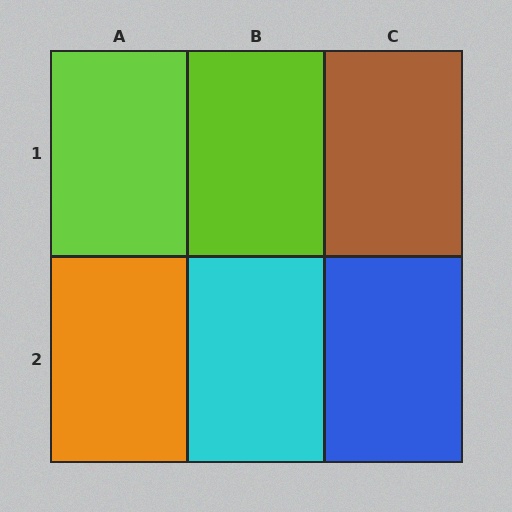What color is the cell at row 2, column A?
Orange.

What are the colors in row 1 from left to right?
Lime, lime, brown.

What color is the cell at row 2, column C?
Blue.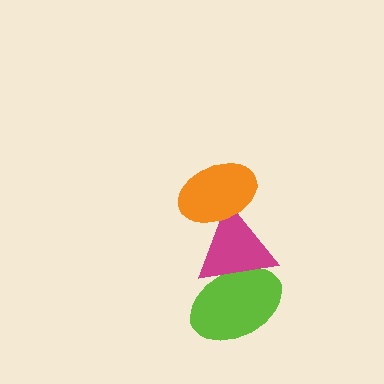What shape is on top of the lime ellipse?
The magenta triangle is on top of the lime ellipse.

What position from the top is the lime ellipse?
The lime ellipse is 3rd from the top.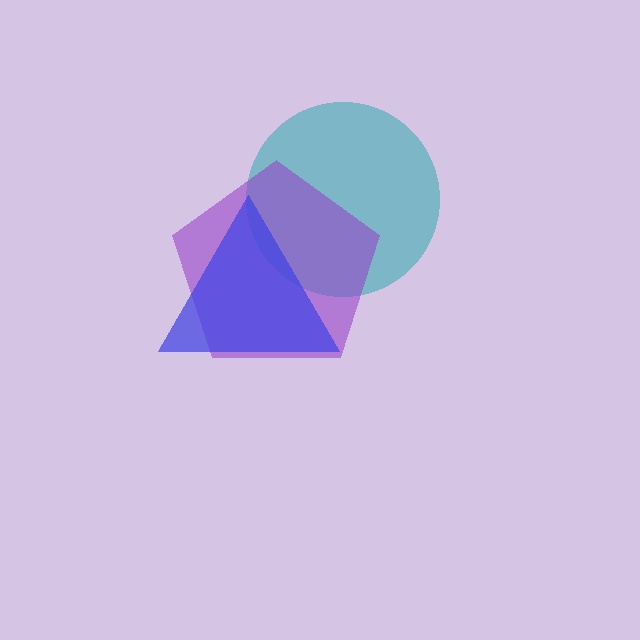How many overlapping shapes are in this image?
There are 3 overlapping shapes in the image.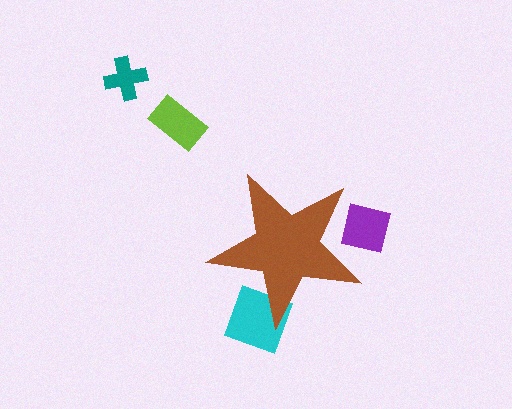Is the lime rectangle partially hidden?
No, the lime rectangle is fully visible.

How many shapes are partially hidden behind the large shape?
2 shapes are partially hidden.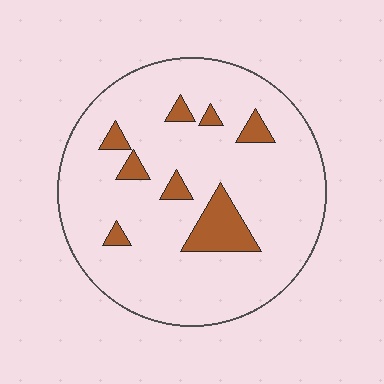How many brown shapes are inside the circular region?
8.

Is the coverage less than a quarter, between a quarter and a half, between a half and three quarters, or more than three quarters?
Less than a quarter.